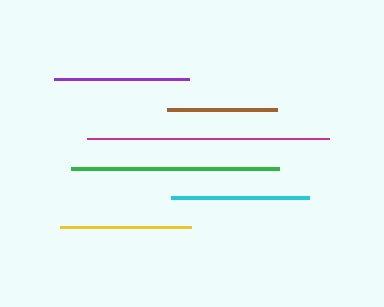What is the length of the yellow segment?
The yellow segment is approximately 131 pixels long.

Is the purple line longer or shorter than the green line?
The green line is longer than the purple line.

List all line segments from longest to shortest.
From longest to shortest: magenta, green, cyan, purple, yellow, brown.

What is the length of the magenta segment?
The magenta segment is approximately 242 pixels long.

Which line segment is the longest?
The magenta line is the longest at approximately 242 pixels.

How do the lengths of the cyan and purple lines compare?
The cyan and purple lines are approximately the same length.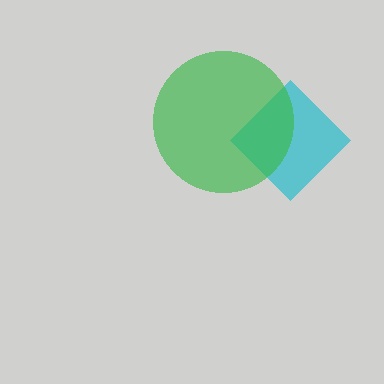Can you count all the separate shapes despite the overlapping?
Yes, there are 2 separate shapes.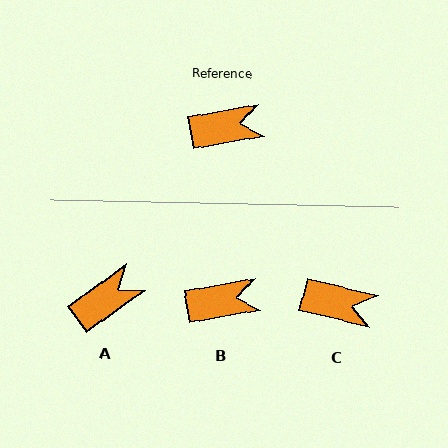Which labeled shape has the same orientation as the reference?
B.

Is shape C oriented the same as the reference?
No, it is off by about 25 degrees.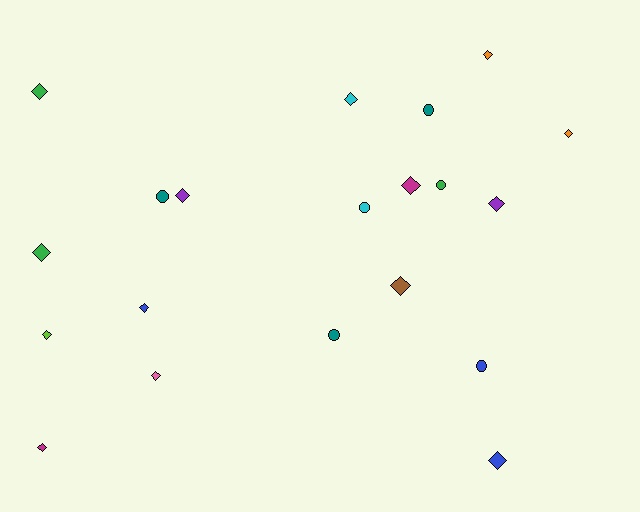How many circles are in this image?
There are 6 circles.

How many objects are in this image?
There are 20 objects.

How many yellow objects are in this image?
There are no yellow objects.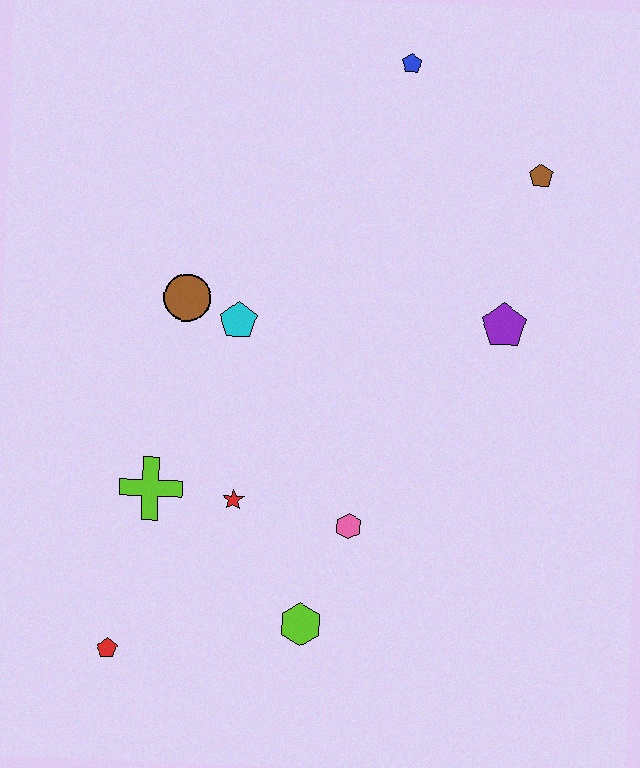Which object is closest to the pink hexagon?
The lime hexagon is closest to the pink hexagon.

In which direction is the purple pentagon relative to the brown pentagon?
The purple pentagon is below the brown pentagon.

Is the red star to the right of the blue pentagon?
No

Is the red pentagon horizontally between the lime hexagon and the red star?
No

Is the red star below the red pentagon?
No